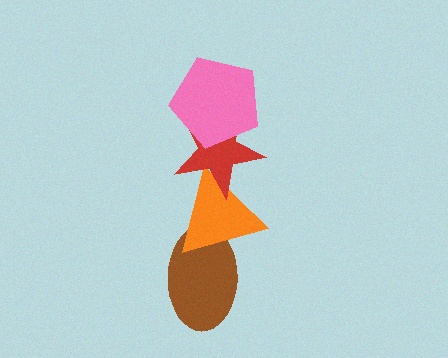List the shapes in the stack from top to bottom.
From top to bottom: the pink pentagon, the red star, the orange triangle, the brown ellipse.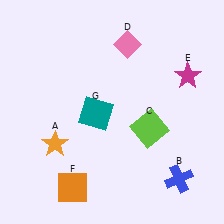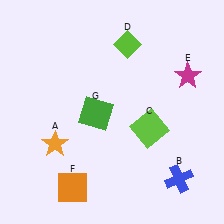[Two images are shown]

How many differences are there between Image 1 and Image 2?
There are 2 differences between the two images.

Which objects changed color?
D changed from pink to lime. G changed from teal to green.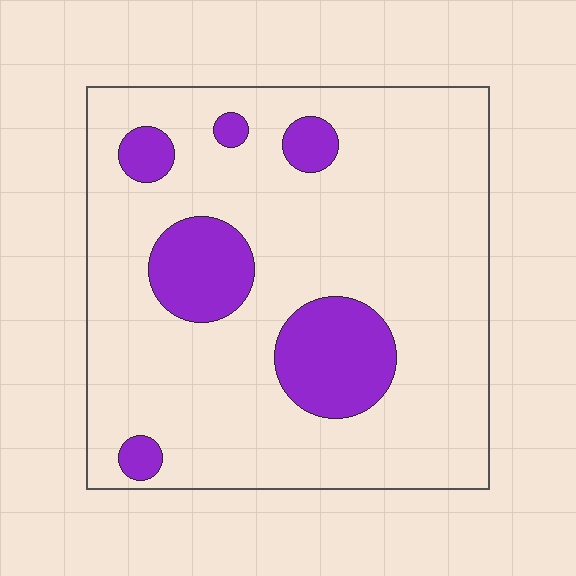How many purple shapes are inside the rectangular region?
6.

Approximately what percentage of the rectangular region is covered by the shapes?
Approximately 20%.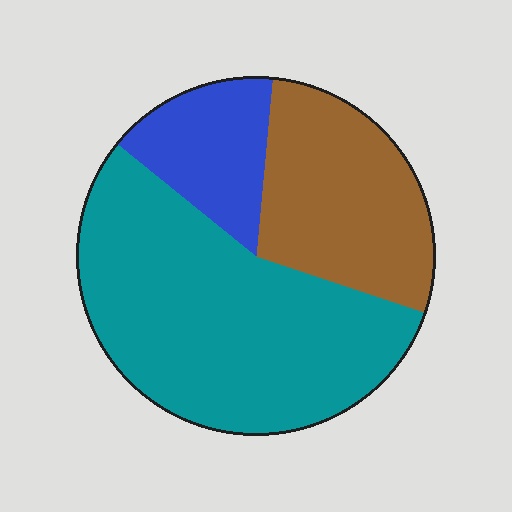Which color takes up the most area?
Teal, at roughly 55%.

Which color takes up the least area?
Blue, at roughly 15%.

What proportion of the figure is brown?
Brown covers 29% of the figure.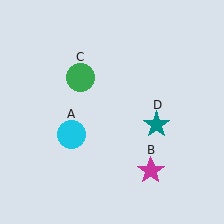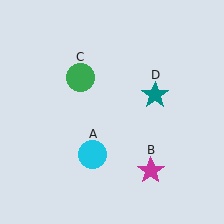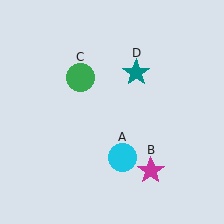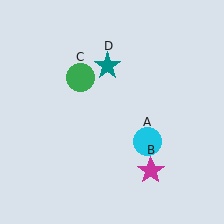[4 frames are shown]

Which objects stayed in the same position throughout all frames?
Magenta star (object B) and green circle (object C) remained stationary.